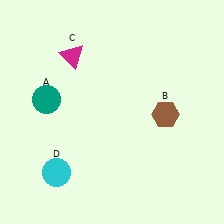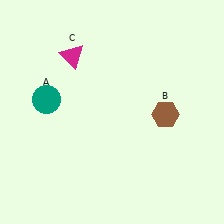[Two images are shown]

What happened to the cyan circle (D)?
The cyan circle (D) was removed in Image 2. It was in the bottom-left area of Image 1.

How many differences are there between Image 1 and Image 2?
There is 1 difference between the two images.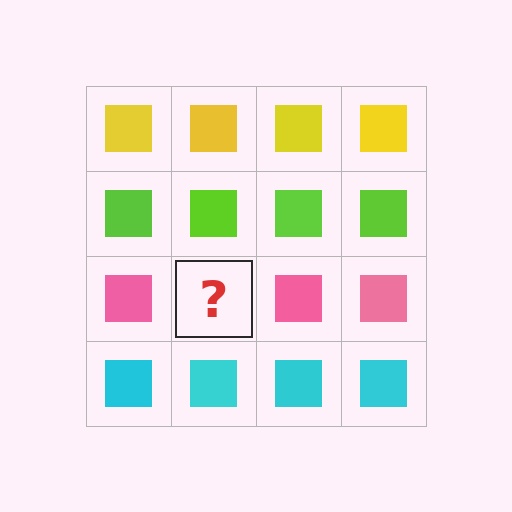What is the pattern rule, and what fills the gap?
The rule is that each row has a consistent color. The gap should be filled with a pink square.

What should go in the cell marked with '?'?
The missing cell should contain a pink square.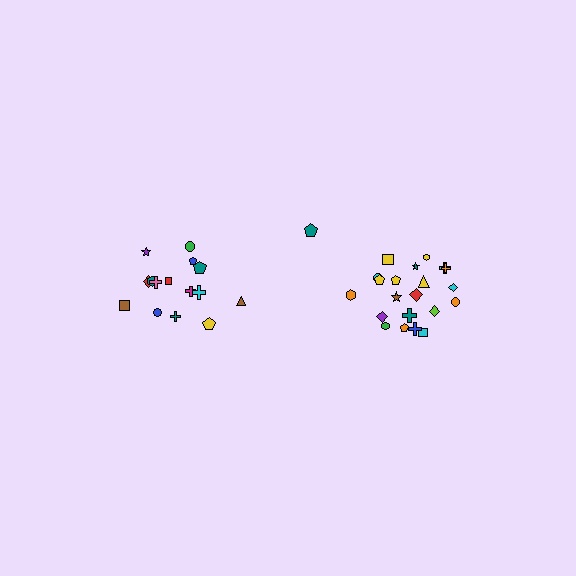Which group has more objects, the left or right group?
The right group.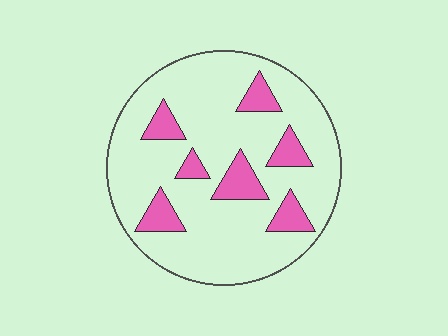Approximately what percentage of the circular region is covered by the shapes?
Approximately 20%.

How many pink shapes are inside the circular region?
7.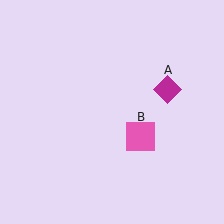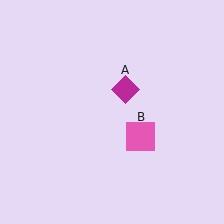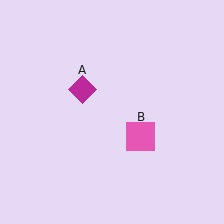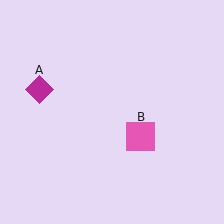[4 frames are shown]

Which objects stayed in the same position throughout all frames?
Pink square (object B) remained stationary.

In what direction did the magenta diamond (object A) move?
The magenta diamond (object A) moved left.